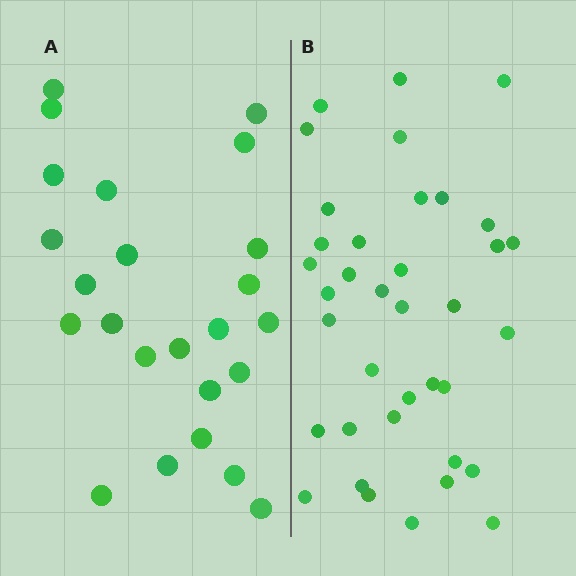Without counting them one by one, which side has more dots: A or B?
Region B (the right region) has more dots.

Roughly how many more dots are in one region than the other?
Region B has approximately 15 more dots than region A.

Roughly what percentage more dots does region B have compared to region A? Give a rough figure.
About 55% more.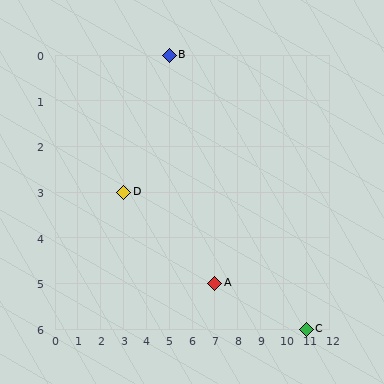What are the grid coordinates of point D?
Point D is at grid coordinates (3, 3).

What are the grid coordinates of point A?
Point A is at grid coordinates (7, 5).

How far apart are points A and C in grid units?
Points A and C are 4 columns and 1 row apart (about 4.1 grid units diagonally).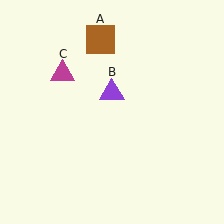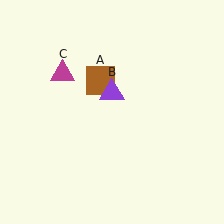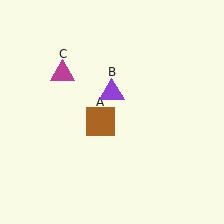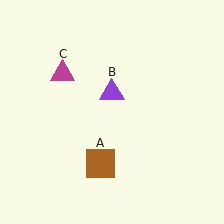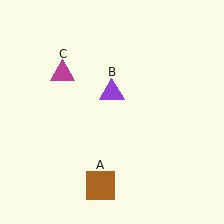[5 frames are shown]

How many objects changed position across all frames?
1 object changed position: brown square (object A).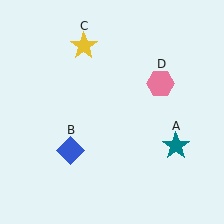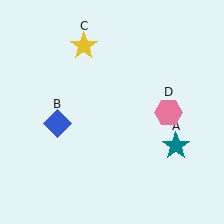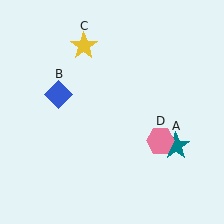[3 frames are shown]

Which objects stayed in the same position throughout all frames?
Teal star (object A) and yellow star (object C) remained stationary.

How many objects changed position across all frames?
2 objects changed position: blue diamond (object B), pink hexagon (object D).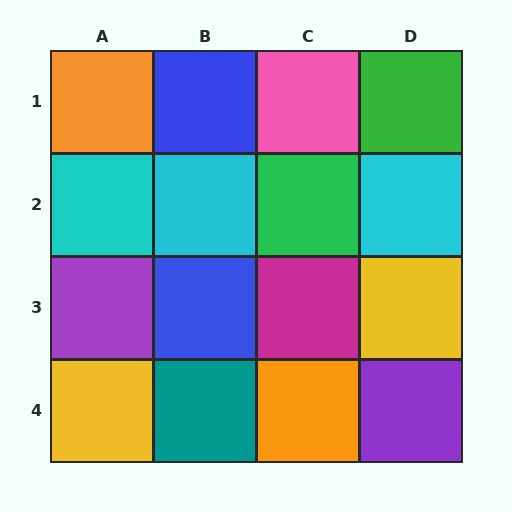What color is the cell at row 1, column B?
Blue.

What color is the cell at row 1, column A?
Orange.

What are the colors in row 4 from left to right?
Yellow, teal, orange, purple.